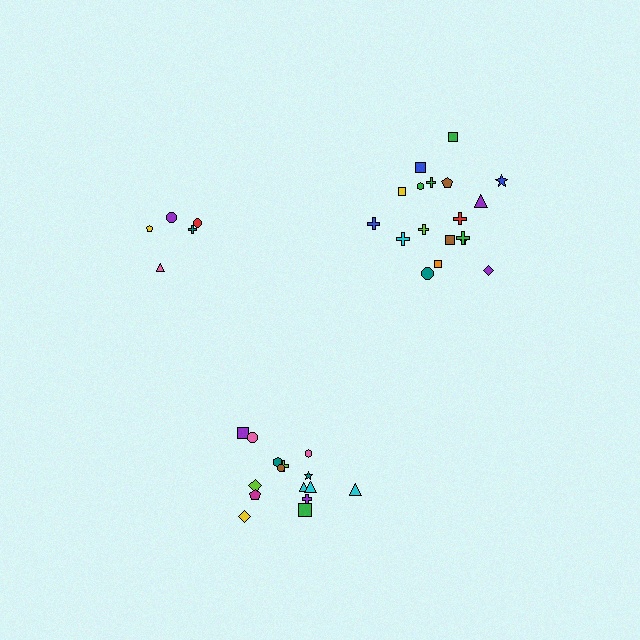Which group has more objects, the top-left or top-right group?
The top-right group.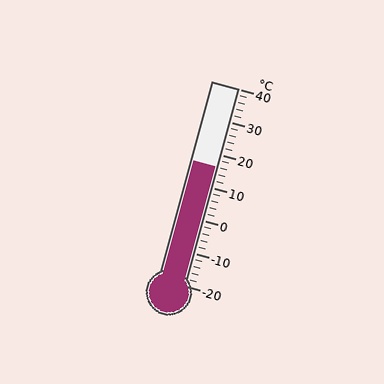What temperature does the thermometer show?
The thermometer shows approximately 16°C.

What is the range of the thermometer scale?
The thermometer scale ranges from -20°C to 40°C.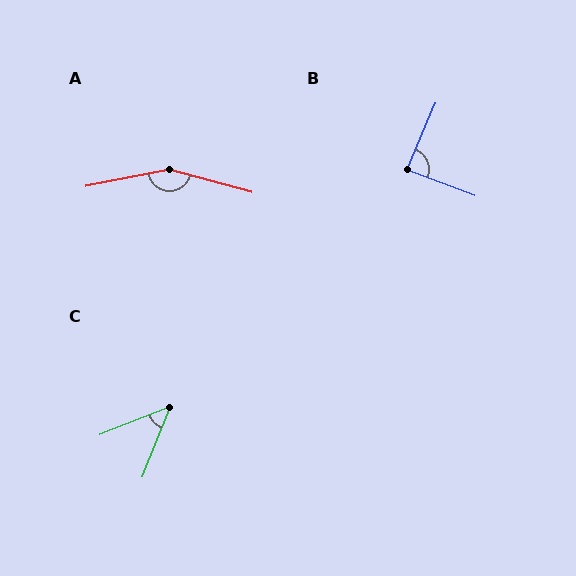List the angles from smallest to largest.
C (47°), B (87°), A (154°).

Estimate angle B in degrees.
Approximately 87 degrees.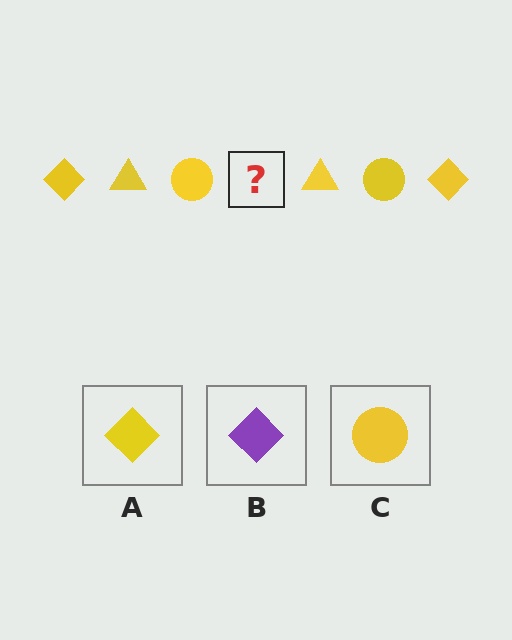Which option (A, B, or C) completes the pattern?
A.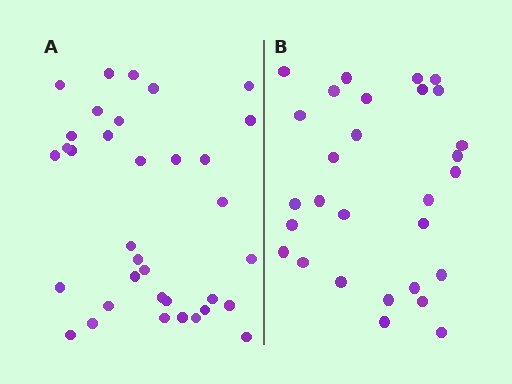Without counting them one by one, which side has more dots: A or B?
Region A (the left region) has more dots.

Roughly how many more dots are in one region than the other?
Region A has about 6 more dots than region B.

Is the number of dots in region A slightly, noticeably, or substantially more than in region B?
Region A has only slightly more — the two regions are fairly close. The ratio is roughly 1.2 to 1.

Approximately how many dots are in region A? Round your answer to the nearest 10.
About 40 dots. (The exact count is 35, which rounds to 40.)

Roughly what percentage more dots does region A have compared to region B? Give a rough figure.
About 20% more.